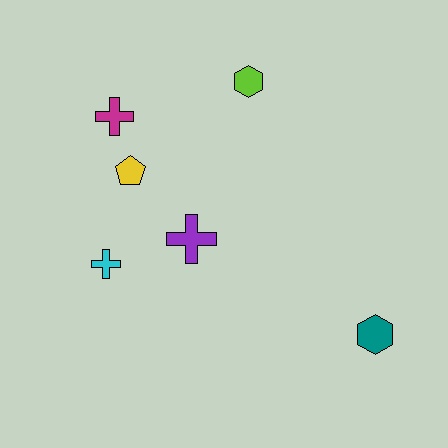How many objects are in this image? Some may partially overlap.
There are 6 objects.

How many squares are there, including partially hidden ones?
There are no squares.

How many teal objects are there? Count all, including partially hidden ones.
There is 1 teal object.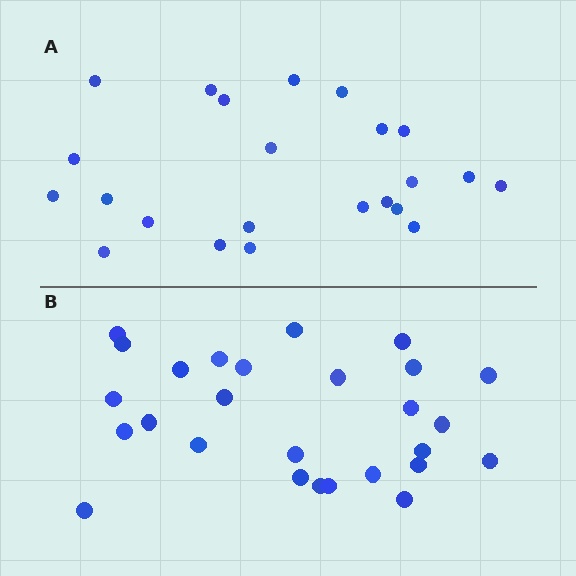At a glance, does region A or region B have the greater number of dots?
Region B (the bottom region) has more dots.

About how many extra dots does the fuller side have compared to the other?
Region B has about 4 more dots than region A.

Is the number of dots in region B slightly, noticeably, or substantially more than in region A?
Region B has only slightly more — the two regions are fairly close. The ratio is roughly 1.2 to 1.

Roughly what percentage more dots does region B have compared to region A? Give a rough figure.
About 15% more.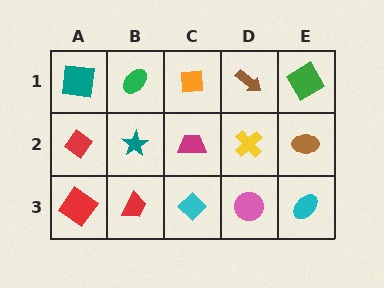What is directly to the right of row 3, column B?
A cyan diamond.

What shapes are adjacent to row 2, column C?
An orange square (row 1, column C), a cyan diamond (row 3, column C), a teal star (row 2, column B), a yellow cross (row 2, column D).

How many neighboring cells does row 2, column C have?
4.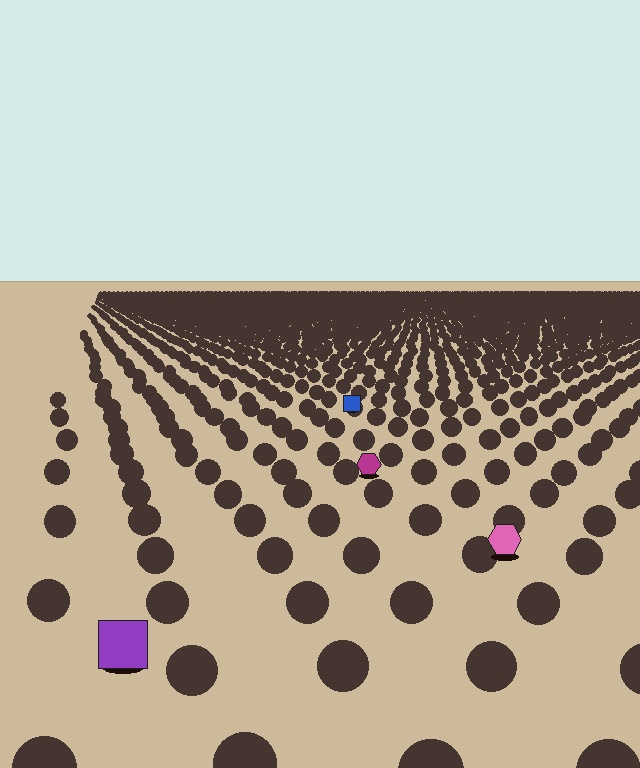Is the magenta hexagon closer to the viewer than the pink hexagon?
No. The pink hexagon is closer — you can tell from the texture gradient: the ground texture is coarser near it.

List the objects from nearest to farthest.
From nearest to farthest: the purple square, the pink hexagon, the magenta hexagon, the blue square.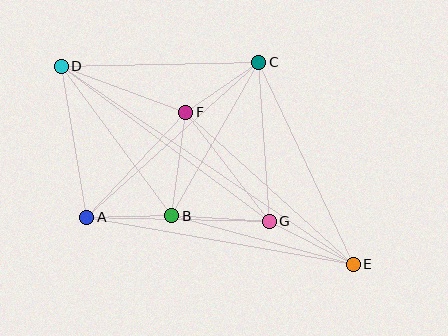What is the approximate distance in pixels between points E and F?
The distance between E and F is approximately 226 pixels.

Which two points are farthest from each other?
Points D and E are farthest from each other.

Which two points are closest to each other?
Points A and B are closest to each other.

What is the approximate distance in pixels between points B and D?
The distance between B and D is approximately 186 pixels.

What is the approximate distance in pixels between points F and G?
The distance between F and G is approximately 137 pixels.